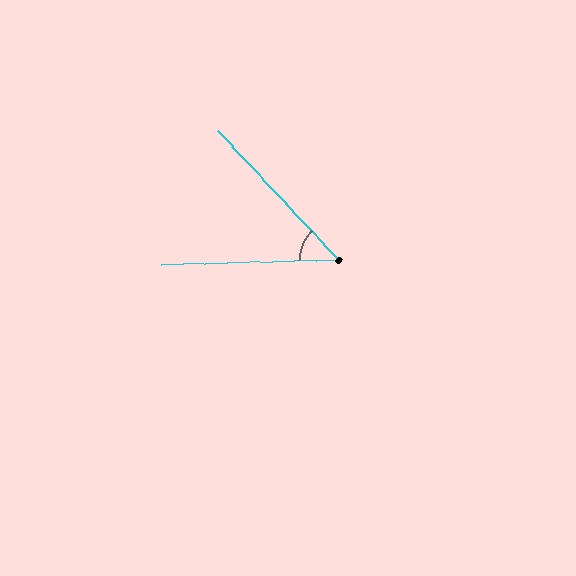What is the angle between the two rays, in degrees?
Approximately 48 degrees.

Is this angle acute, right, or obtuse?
It is acute.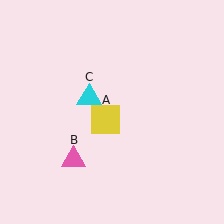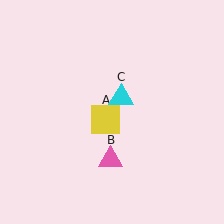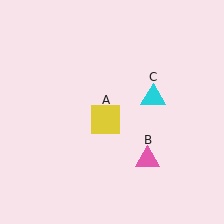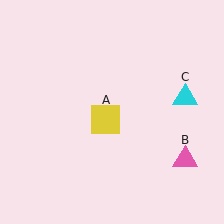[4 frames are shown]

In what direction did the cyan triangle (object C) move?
The cyan triangle (object C) moved right.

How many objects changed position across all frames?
2 objects changed position: pink triangle (object B), cyan triangle (object C).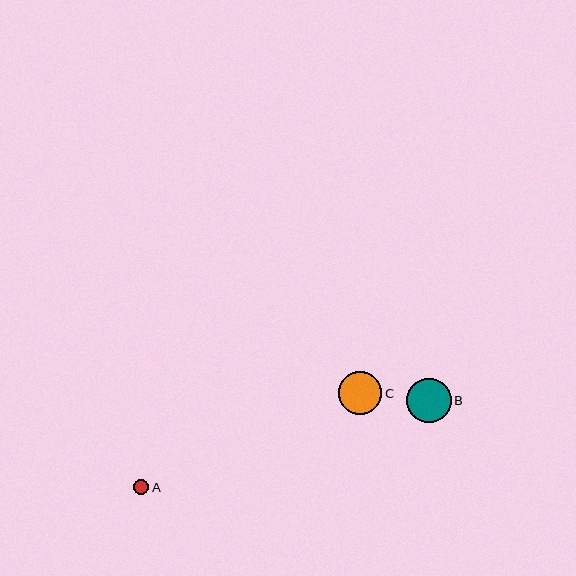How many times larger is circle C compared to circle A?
Circle C is approximately 2.8 times the size of circle A.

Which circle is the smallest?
Circle A is the smallest with a size of approximately 15 pixels.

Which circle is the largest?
Circle B is the largest with a size of approximately 44 pixels.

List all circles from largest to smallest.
From largest to smallest: B, C, A.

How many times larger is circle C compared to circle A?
Circle C is approximately 2.8 times the size of circle A.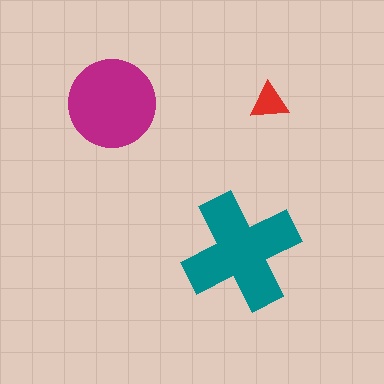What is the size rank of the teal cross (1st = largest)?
1st.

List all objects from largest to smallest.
The teal cross, the magenta circle, the red triangle.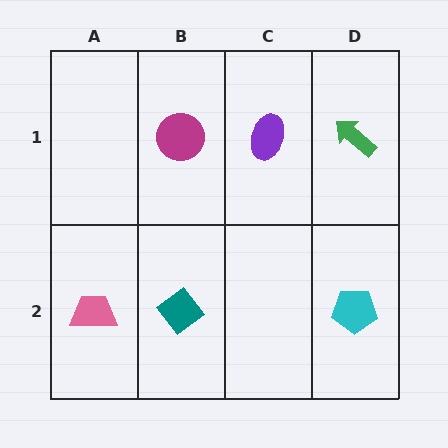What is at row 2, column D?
A cyan pentagon.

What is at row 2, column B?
A teal diamond.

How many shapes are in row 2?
3 shapes.